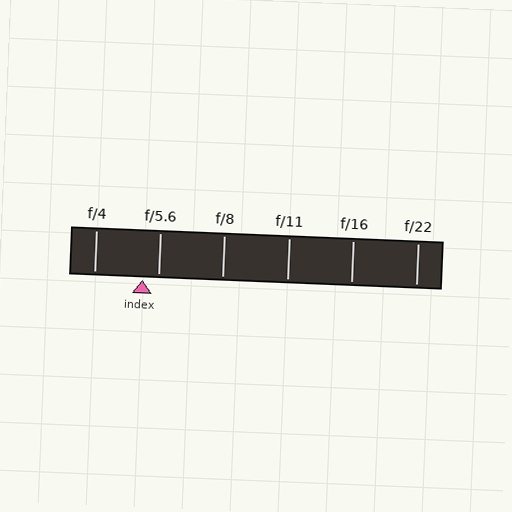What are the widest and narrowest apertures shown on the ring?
The widest aperture shown is f/4 and the narrowest is f/22.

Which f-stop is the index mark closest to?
The index mark is closest to f/5.6.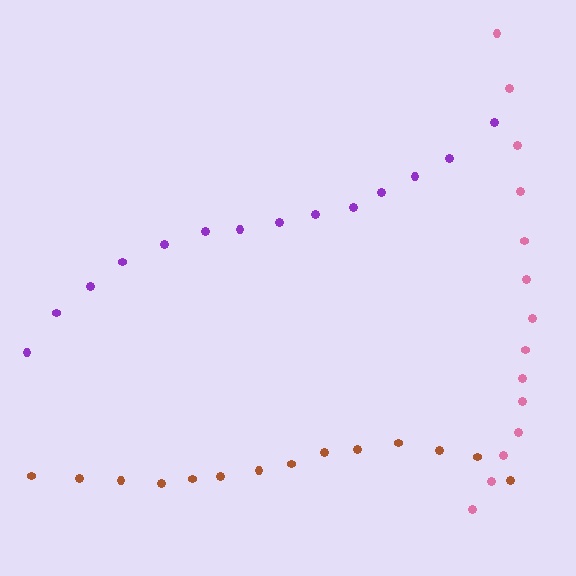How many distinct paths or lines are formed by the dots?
There are 3 distinct paths.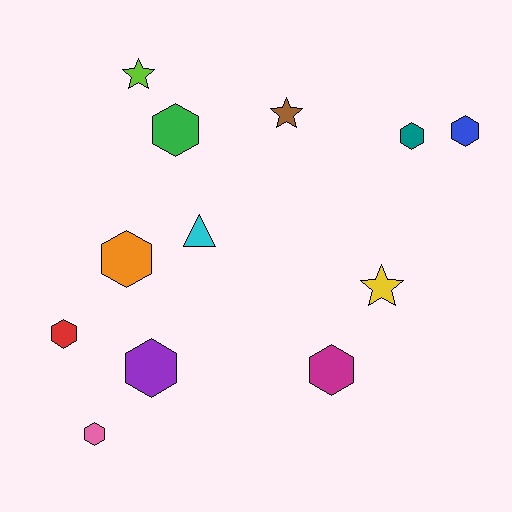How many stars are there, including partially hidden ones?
There are 3 stars.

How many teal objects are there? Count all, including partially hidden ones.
There is 1 teal object.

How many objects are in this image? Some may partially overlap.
There are 12 objects.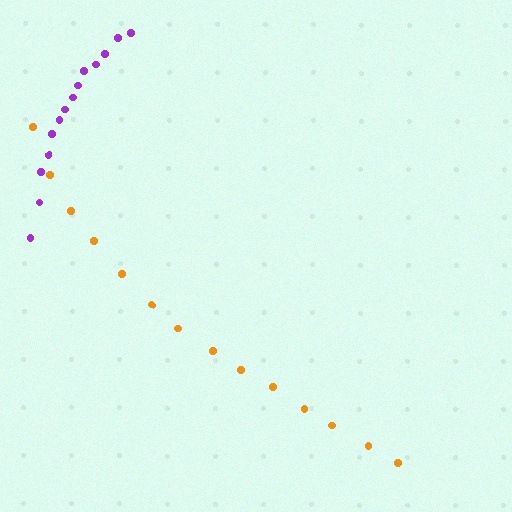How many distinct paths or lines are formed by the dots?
There are 2 distinct paths.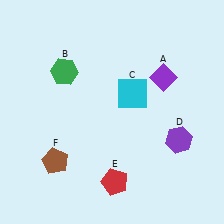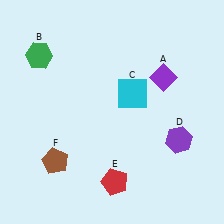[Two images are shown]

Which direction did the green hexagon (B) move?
The green hexagon (B) moved left.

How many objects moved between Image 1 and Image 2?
1 object moved between the two images.